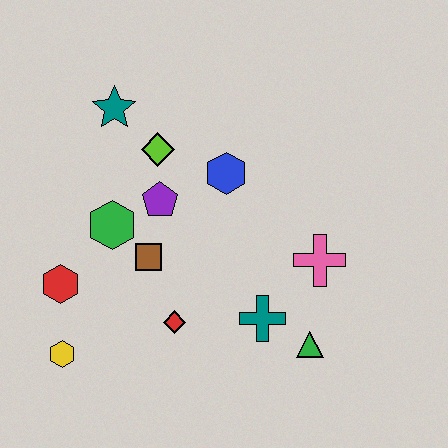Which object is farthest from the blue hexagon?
The yellow hexagon is farthest from the blue hexagon.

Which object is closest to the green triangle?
The teal cross is closest to the green triangle.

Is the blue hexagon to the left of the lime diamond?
No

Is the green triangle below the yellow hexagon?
No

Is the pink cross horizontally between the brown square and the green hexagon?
No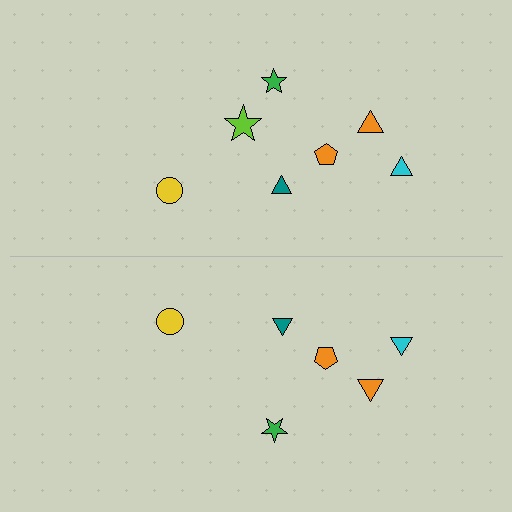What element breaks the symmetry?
A lime star is missing from the bottom side.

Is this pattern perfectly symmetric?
No, the pattern is not perfectly symmetric. A lime star is missing from the bottom side.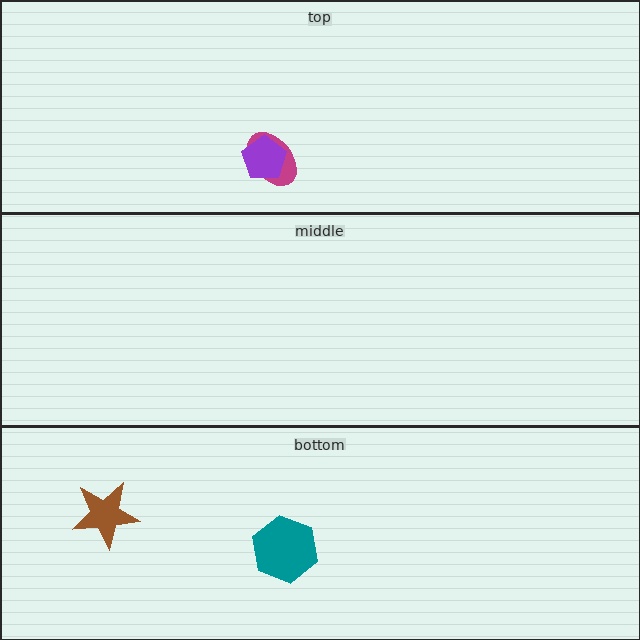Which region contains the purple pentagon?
The top region.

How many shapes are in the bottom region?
2.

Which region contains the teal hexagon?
The bottom region.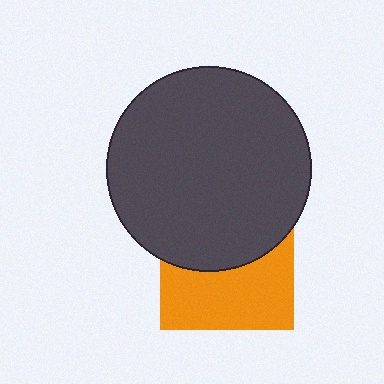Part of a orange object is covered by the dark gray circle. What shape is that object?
It is a square.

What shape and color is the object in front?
The object in front is a dark gray circle.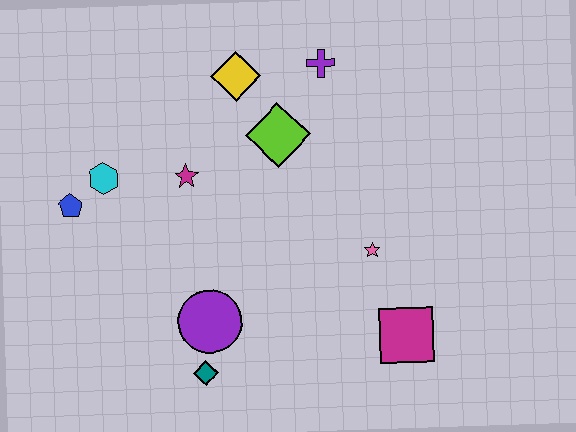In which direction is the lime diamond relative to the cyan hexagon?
The lime diamond is to the right of the cyan hexagon.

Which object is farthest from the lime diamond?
The teal diamond is farthest from the lime diamond.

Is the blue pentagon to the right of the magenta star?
No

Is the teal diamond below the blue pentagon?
Yes